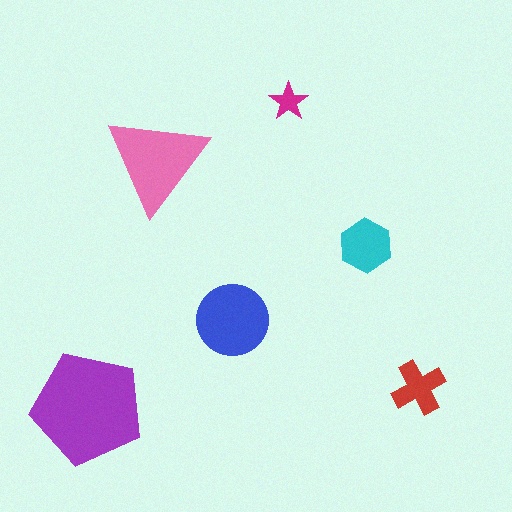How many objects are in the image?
There are 6 objects in the image.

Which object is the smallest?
The magenta star.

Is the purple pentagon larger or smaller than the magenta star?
Larger.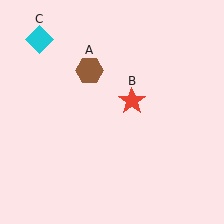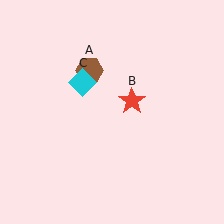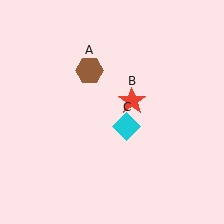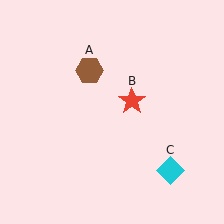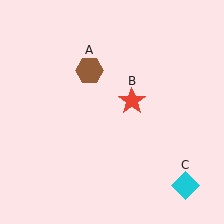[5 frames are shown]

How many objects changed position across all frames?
1 object changed position: cyan diamond (object C).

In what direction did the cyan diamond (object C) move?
The cyan diamond (object C) moved down and to the right.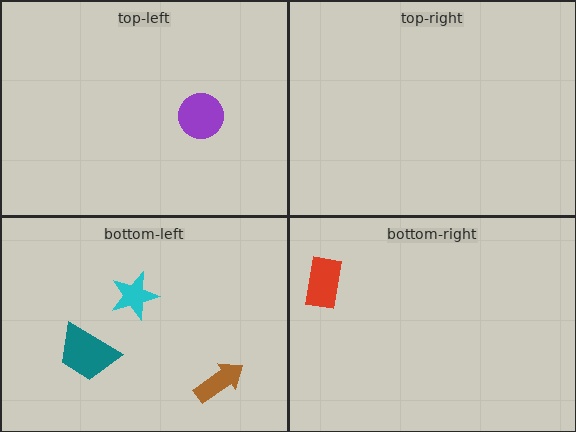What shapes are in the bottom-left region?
The cyan star, the teal trapezoid, the brown arrow.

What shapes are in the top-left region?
The purple circle.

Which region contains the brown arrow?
The bottom-left region.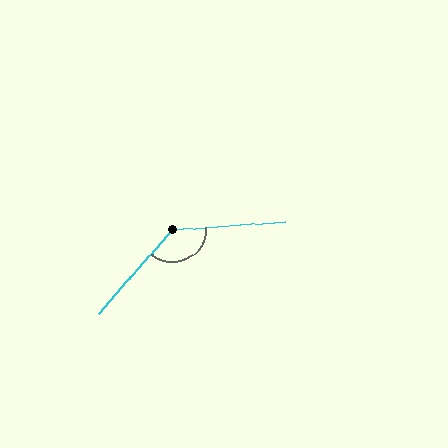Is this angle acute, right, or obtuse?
It is obtuse.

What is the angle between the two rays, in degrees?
Approximately 136 degrees.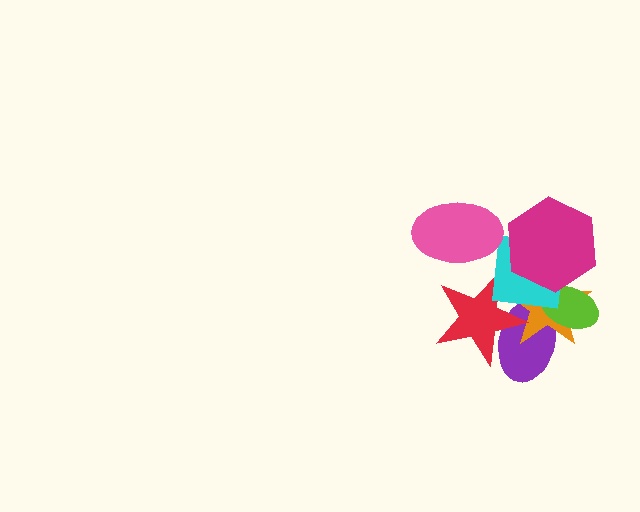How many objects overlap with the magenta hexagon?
3 objects overlap with the magenta hexagon.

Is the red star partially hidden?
Yes, it is partially covered by another shape.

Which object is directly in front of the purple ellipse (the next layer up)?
The orange star is directly in front of the purple ellipse.